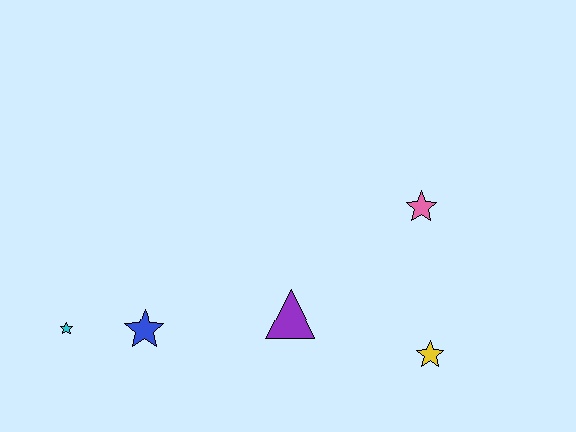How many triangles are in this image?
There is 1 triangle.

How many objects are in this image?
There are 5 objects.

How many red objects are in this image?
There are no red objects.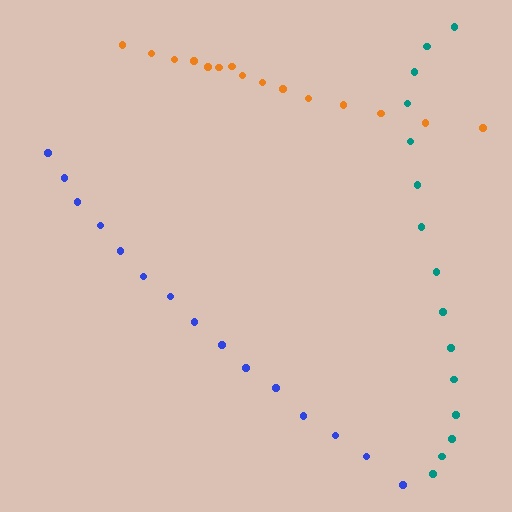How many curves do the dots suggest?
There are 3 distinct paths.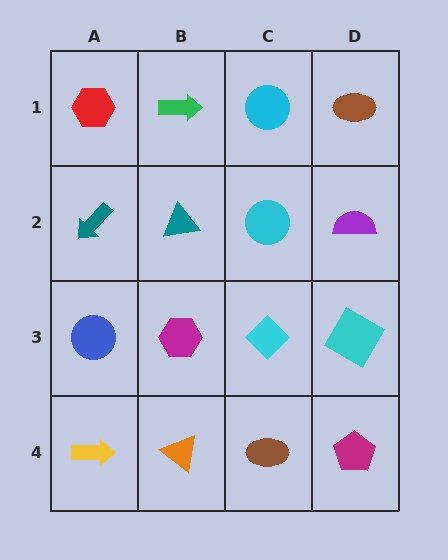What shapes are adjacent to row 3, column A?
A teal arrow (row 2, column A), a yellow arrow (row 4, column A), a magenta hexagon (row 3, column B).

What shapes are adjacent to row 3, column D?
A purple semicircle (row 2, column D), a magenta pentagon (row 4, column D), a cyan diamond (row 3, column C).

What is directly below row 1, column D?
A purple semicircle.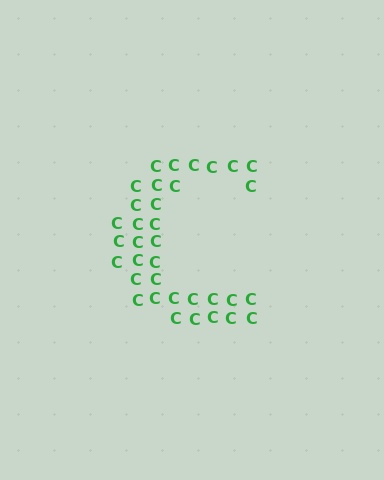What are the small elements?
The small elements are letter C's.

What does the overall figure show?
The overall figure shows the letter C.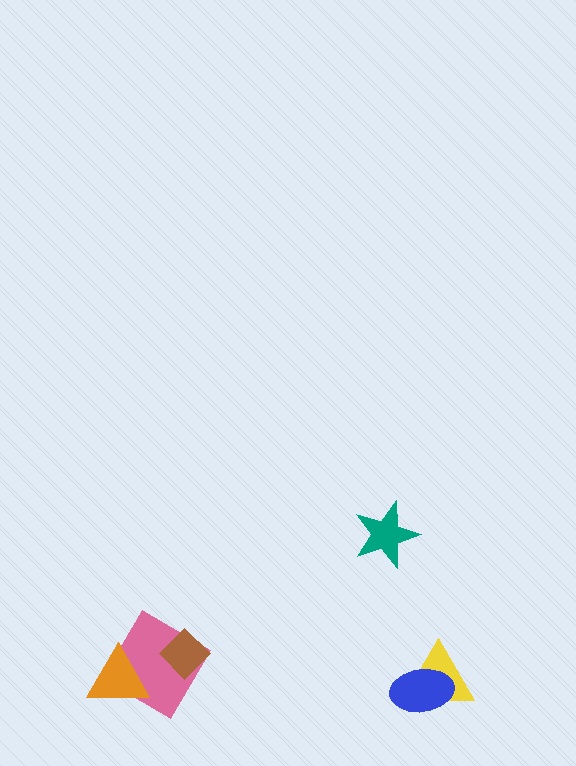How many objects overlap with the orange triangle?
1 object overlaps with the orange triangle.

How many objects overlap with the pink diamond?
2 objects overlap with the pink diamond.